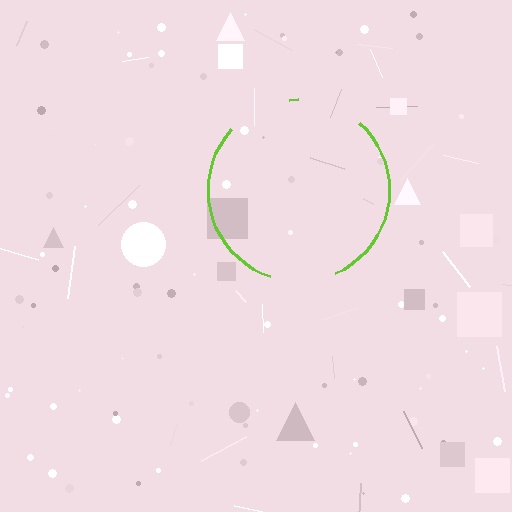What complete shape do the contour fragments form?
The contour fragments form a circle.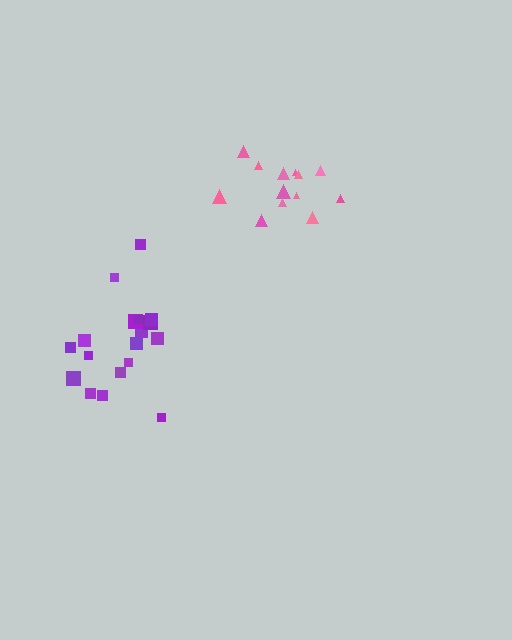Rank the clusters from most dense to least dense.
pink, purple.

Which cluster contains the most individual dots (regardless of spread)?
Purple (18).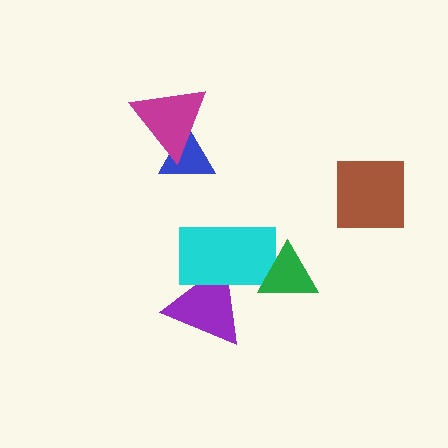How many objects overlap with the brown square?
0 objects overlap with the brown square.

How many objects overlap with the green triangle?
1 object overlaps with the green triangle.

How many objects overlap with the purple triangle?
1 object overlaps with the purple triangle.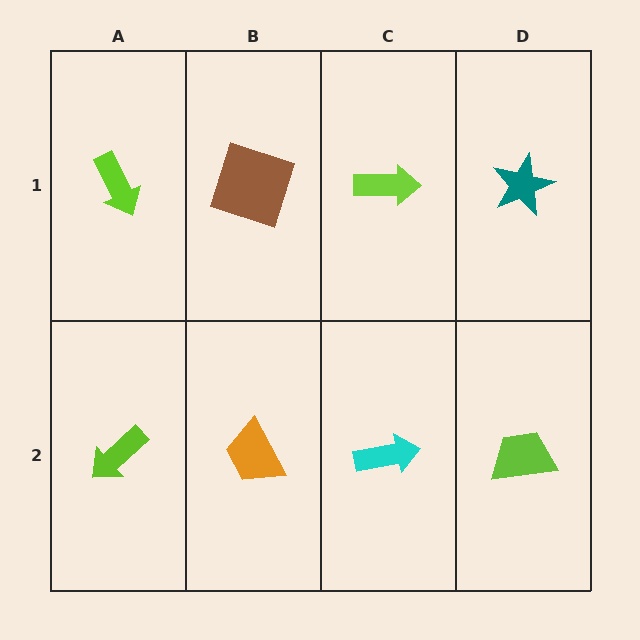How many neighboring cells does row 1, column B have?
3.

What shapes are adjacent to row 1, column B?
An orange trapezoid (row 2, column B), a lime arrow (row 1, column A), a lime arrow (row 1, column C).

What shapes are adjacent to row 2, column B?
A brown square (row 1, column B), a lime arrow (row 2, column A), a cyan arrow (row 2, column C).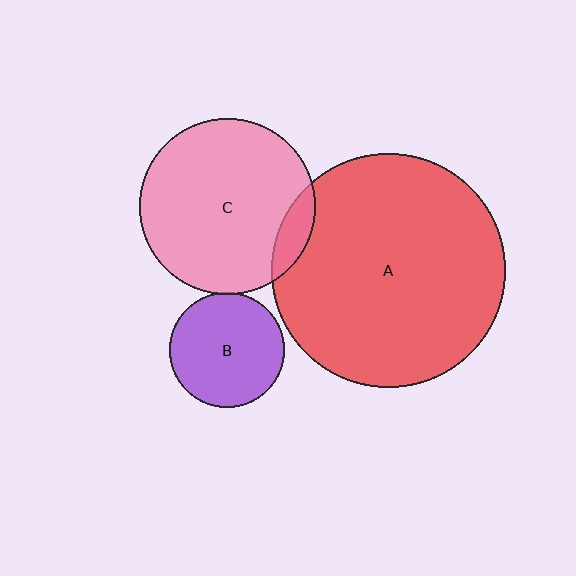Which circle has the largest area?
Circle A (red).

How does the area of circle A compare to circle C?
Approximately 1.8 times.